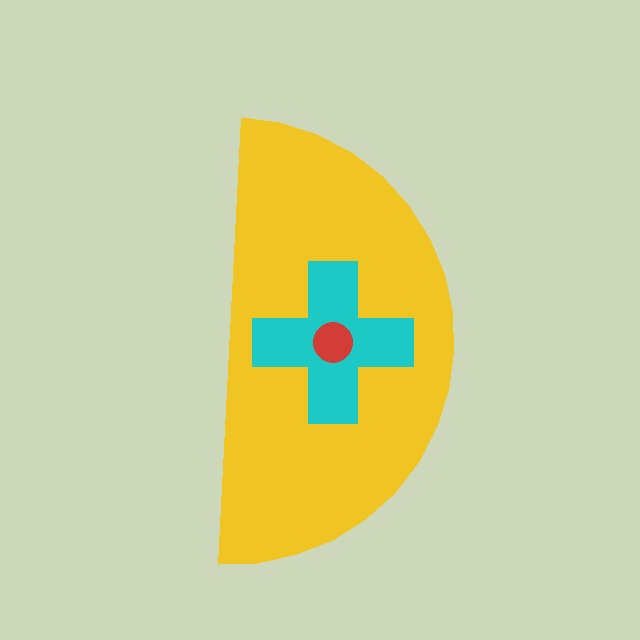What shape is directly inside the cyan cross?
The red circle.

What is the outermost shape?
The yellow semicircle.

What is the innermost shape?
The red circle.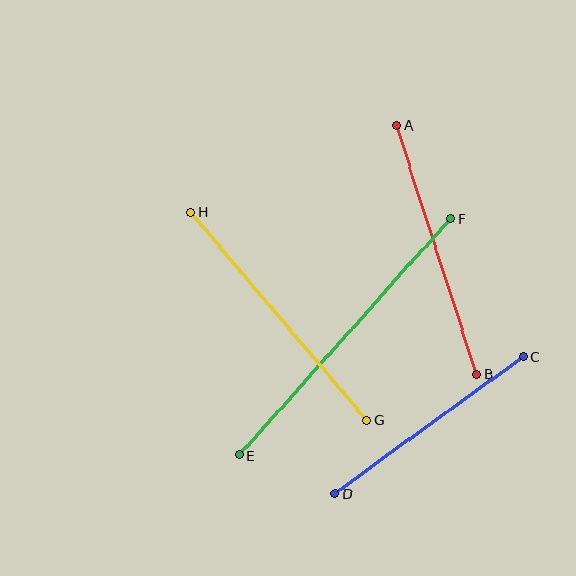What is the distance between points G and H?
The distance is approximately 273 pixels.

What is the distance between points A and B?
The distance is approximately 261 pixels.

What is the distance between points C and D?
The distance is approximately 233 pixels.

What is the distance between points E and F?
The distance is approximately 317 pixels.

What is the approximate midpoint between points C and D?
The midpoint is at approximately (429, 425) pixels.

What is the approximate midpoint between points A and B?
The midpoint is at approximately (437, 250) pixels.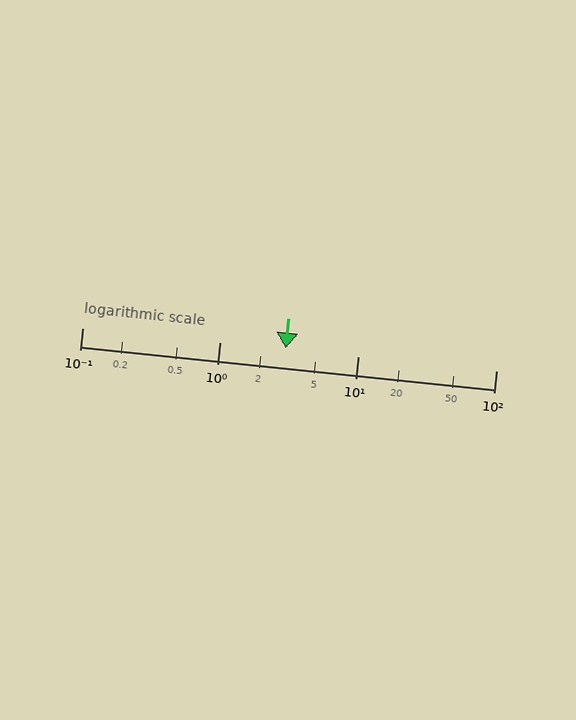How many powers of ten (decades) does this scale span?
The scale spans 3 decades, from 0.1 to 100.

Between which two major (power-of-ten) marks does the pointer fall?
The pointer is between 1 and 10.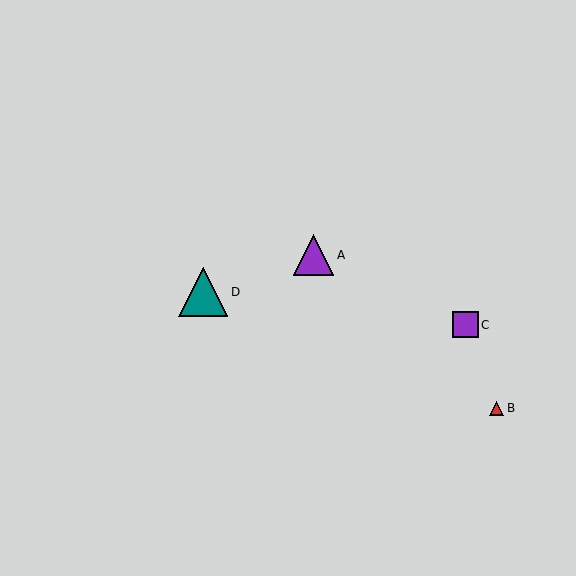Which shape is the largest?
The teal triangle (labeled D) is the largest.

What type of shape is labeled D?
Shape D is a teal triangle.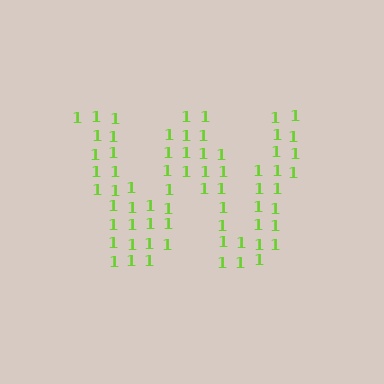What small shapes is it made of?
It is made of small digit 1's.